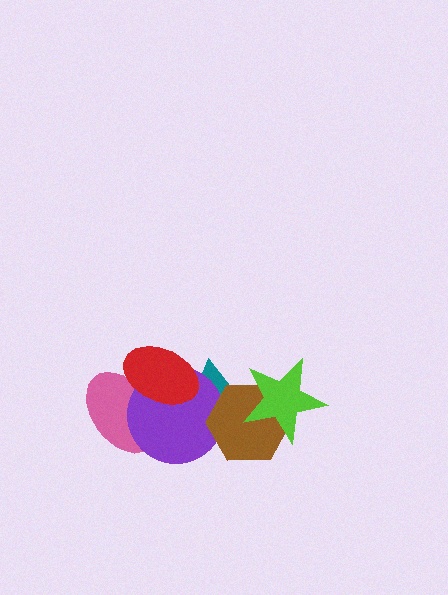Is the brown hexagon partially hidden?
Yes, it is partially covered by another shape.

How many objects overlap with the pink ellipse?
2 objects overlap with the pink ellipse.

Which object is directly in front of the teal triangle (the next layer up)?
The purple circle is directly in front of the teal triangle.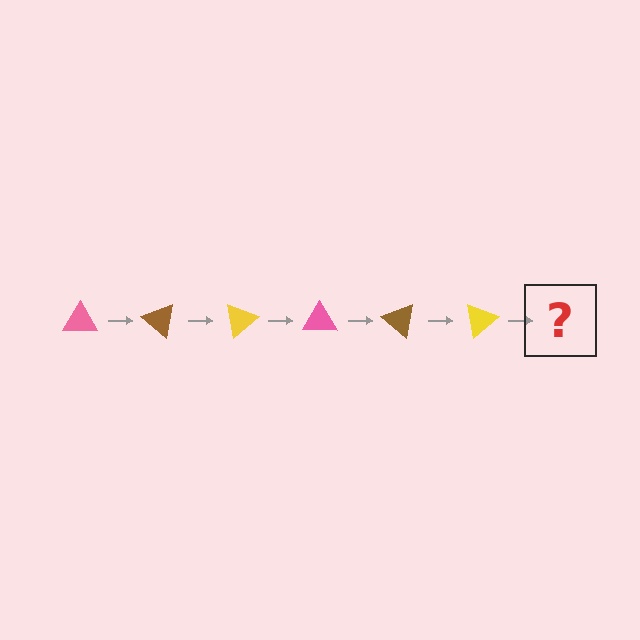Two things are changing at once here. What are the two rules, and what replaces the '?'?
The two rules are that it rotates 40 degrees each step and the color cycles through pink, brown, and yellow. The '?' should be a pink triangle, rotated 240 degrees from the start.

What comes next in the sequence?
The next element should be a pink triangle, rotated 240 degrees from the start.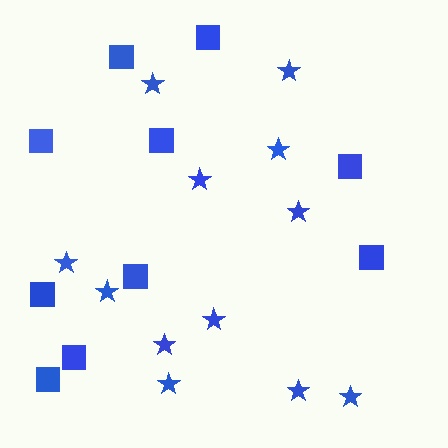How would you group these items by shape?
There are 2 groups: one group of squares (10) and one group of stars (12).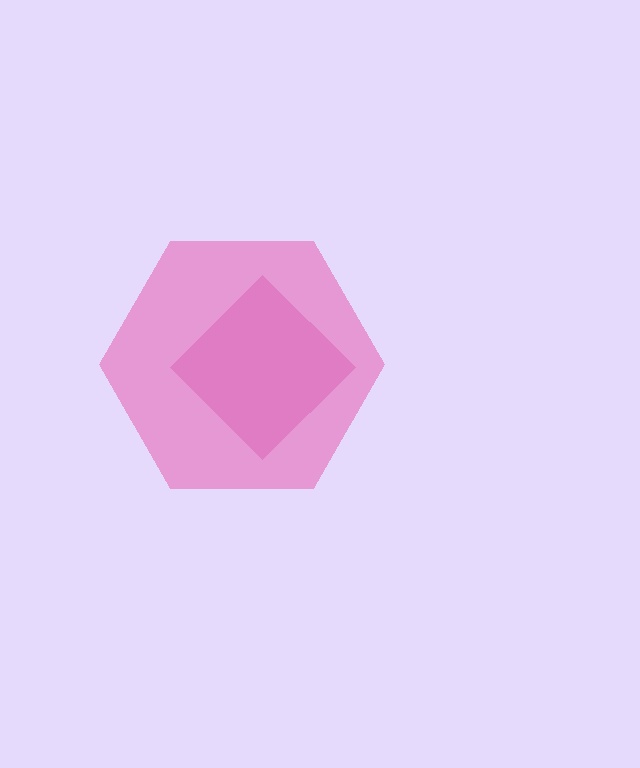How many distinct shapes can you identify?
There are 2 distinct shapes: a magenta diamond, a pink hexagon.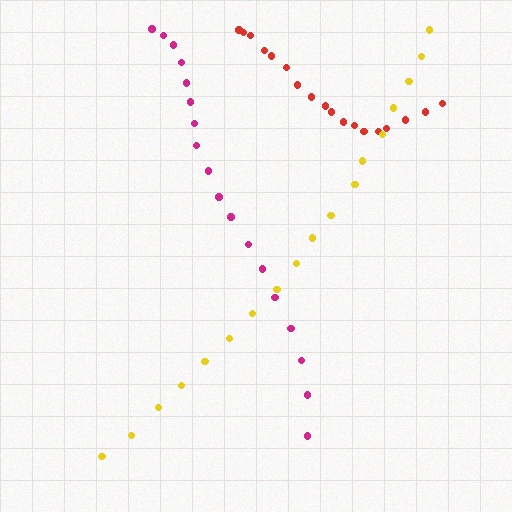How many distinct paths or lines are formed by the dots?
There are 3 distinct paths.